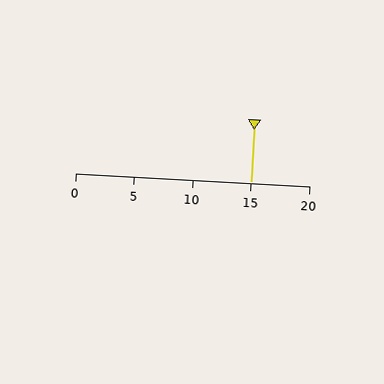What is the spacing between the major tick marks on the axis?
The major ticks are spaced 5 apart.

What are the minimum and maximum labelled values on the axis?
The axis runs from 0 to 20.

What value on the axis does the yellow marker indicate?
The marker indicates approximately 15.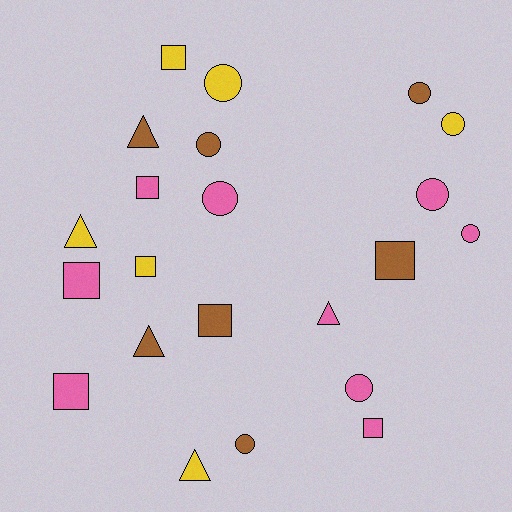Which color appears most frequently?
Pink, with 9 objects.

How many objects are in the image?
There are 22 objects.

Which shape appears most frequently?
Circle, with 9 objects.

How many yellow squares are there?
There are 2 yellow squares.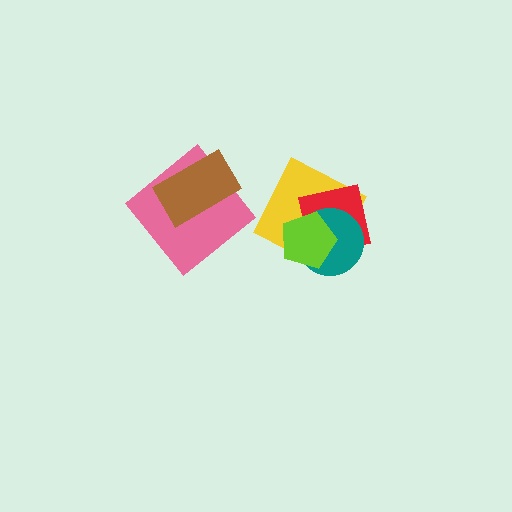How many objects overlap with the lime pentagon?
3 objects overlap with the lime pentagon.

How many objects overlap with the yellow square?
3 objects overlap with the yellow square.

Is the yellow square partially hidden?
Yes, it is partially covered by another shape.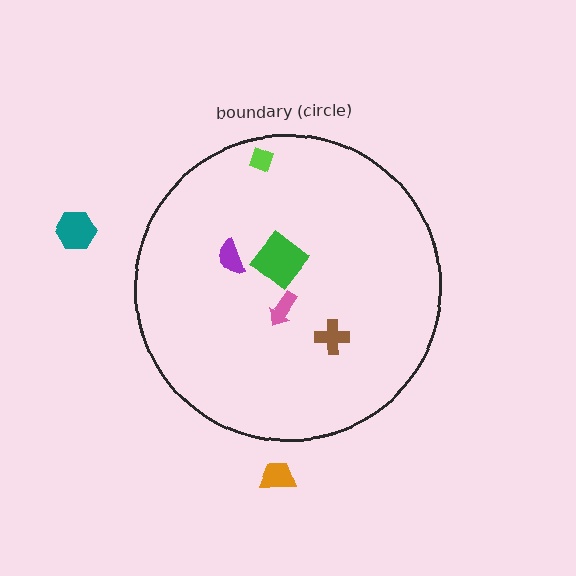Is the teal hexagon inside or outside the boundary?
Outside.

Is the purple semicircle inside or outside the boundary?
Inside.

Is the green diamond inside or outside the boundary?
Inside.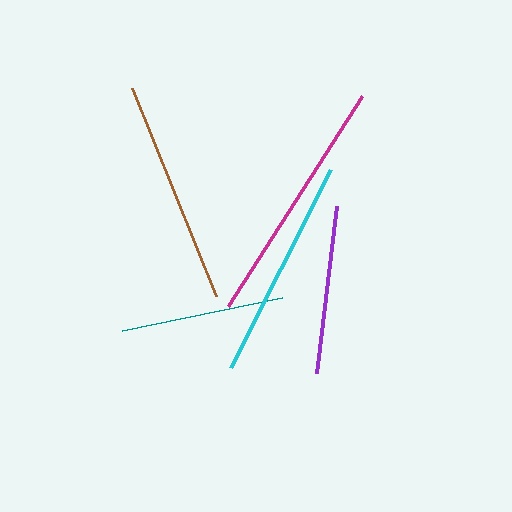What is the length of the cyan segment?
The cyan segment is approximately 222 pixels long.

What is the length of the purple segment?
The purple segment is approximately 168 pixels long.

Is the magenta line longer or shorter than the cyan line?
The magenta line is longer than the cyan line.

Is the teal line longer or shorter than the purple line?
The purple line is longer than the teal line.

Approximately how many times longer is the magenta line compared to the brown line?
The magenta line is approximately 1.1 times the length of the brown line.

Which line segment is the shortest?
The teal line is the shortest at approximately 164 pixels.